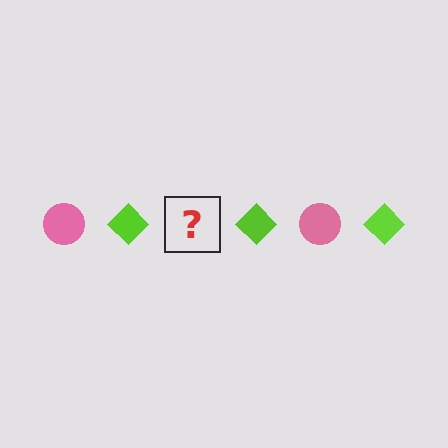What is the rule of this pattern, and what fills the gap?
The rule is that the pattern alternates between pink circle and lime diamond. The gap should be filled with a pink circle.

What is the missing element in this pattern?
The missing element is a pink circle.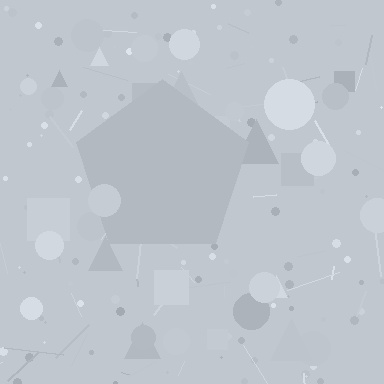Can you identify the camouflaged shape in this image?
The camouflaged shape is a pentagon.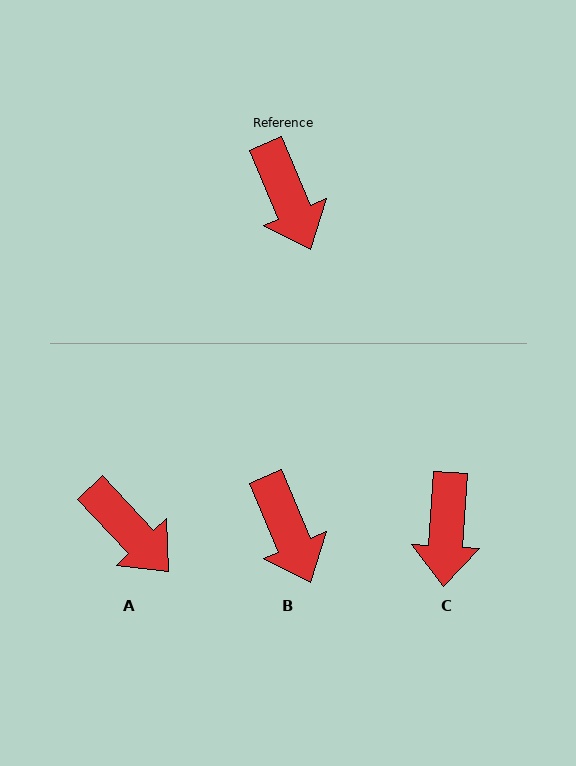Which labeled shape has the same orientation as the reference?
B.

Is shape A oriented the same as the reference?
No, it is off by about 20 degrees.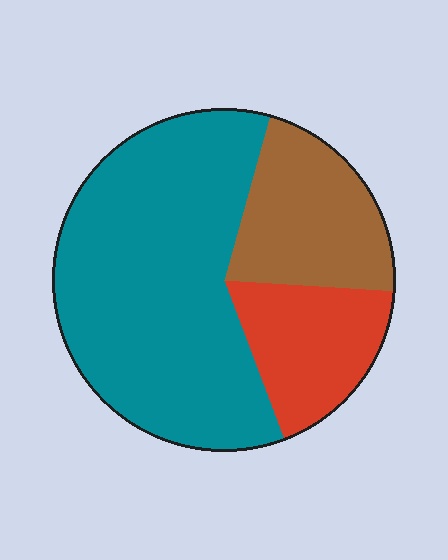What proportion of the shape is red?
Red takes up about one sixth (1/6) of the shape.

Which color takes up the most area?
Teal, at roughly 60%.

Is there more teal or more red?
Teal.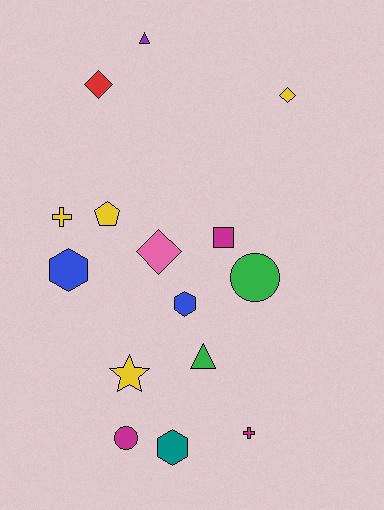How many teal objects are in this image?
There is 1 teal object.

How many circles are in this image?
There are 2 circles.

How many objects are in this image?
There are 15 objects.